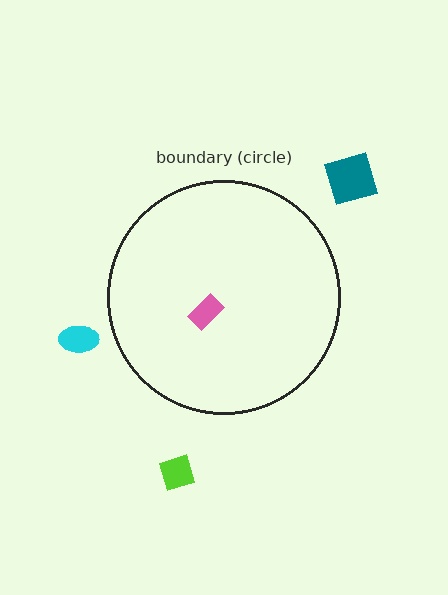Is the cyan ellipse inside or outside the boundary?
Outside.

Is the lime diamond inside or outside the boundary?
Outside.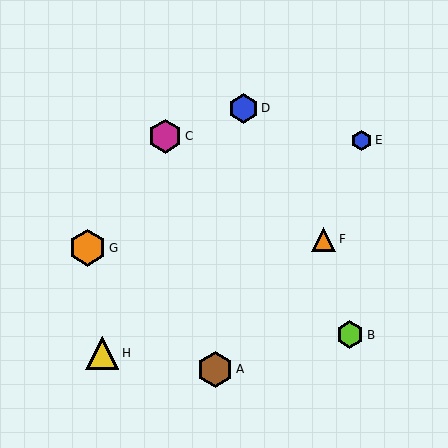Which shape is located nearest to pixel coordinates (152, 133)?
The magenta hexagon (labeled C) at (165, 136) is nearest to that location.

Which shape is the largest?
The orange hexagon (labeled G) is the largest.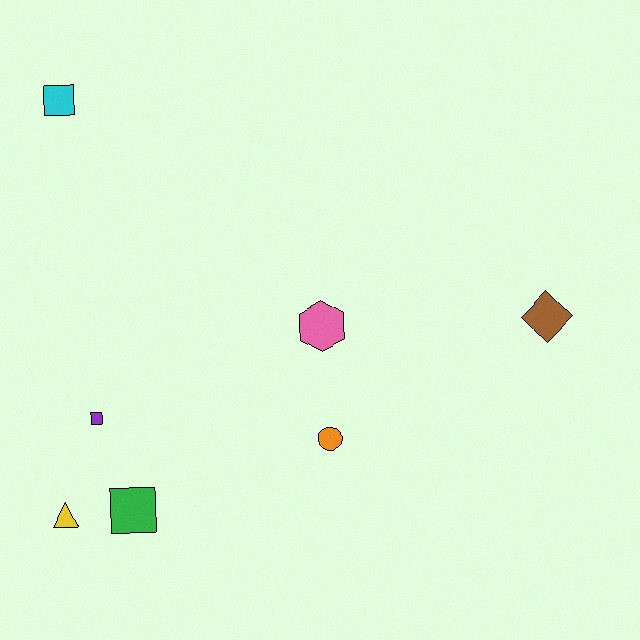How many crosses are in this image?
There are no crosses.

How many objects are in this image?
There are 7 objects.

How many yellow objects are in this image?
There is 1 yellow object.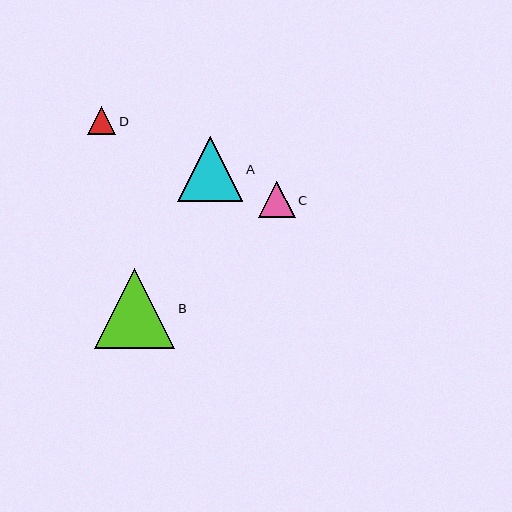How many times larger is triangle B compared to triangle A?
Triangle B is approximately 1.2 times the size of triangle A.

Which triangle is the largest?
Triangle B is the largest with a size of approximately 80 pixels.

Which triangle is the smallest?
Triangle D is the smallest with a size of approximately 28 pixels.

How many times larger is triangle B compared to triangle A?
Triangle B is approximately 1.2 times the size of triangle A.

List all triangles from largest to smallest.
From largest to smallest: B, A, C, D.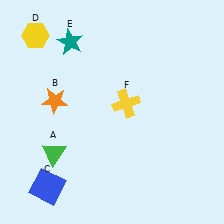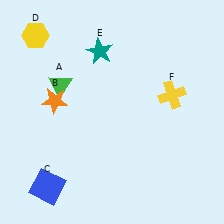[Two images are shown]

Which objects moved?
The objects that moved are: the green triangle (A), the teal star (E), the yellow cross (F).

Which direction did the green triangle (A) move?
The green triangle (A) moved up.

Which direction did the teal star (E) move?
The teal star (E) moved right.